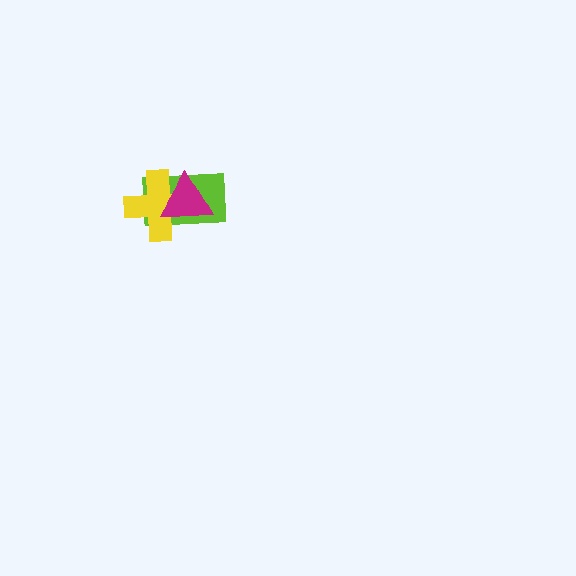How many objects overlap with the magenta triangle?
2 objects overlap with the magenta triangle.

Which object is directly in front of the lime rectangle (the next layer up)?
The yellow cross is directly in front of the lime rectangle.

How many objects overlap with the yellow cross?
2 objects overlap with the yellow cross.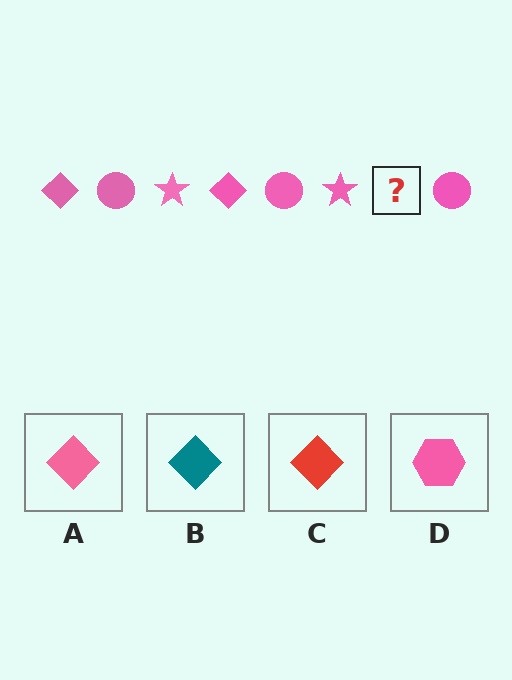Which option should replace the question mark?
Option A.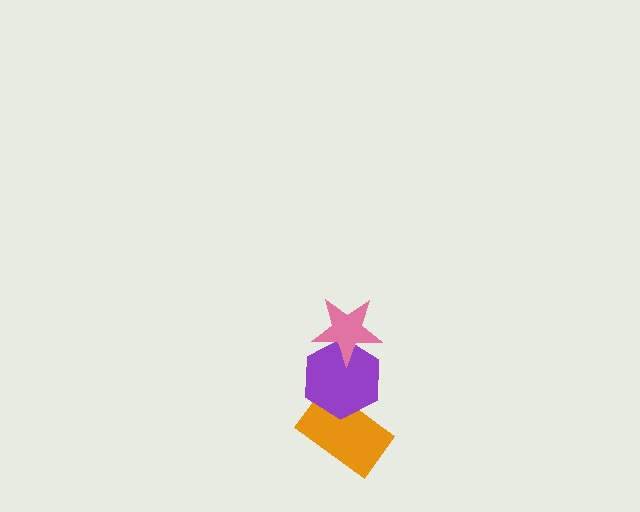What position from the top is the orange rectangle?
The orange rectangle is 3rd from the top.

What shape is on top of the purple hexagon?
The pink star is on top of the purple hexagon.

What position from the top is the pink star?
The pink star is 1st from the top.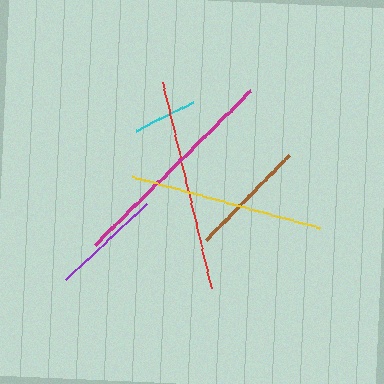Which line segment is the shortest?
The cyan line is the shortest at approximately 65 pixels.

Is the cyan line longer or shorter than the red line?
The red line is longer than the cyan line.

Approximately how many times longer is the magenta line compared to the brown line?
The magenta line is approximately 1.8 times the length of the brown line.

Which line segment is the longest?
The magenta line is the longest at approximately 219 pixels.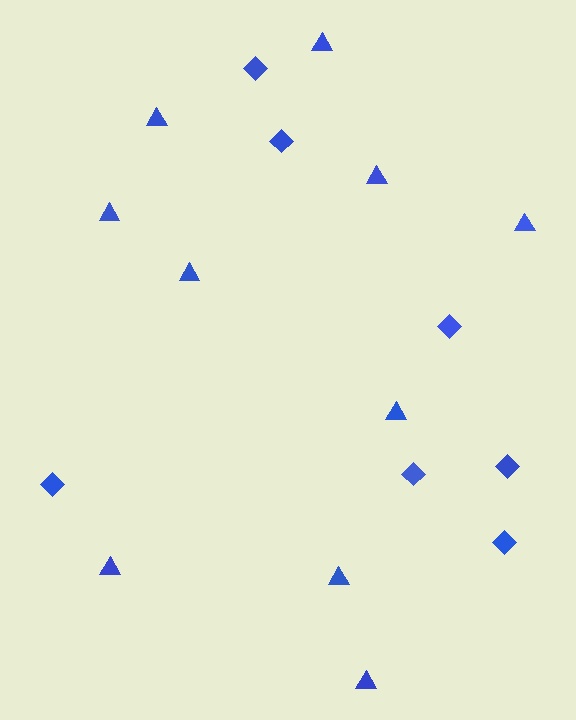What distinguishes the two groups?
There are 2 groups: one group of diamonds (7) and one group of triangles (10).